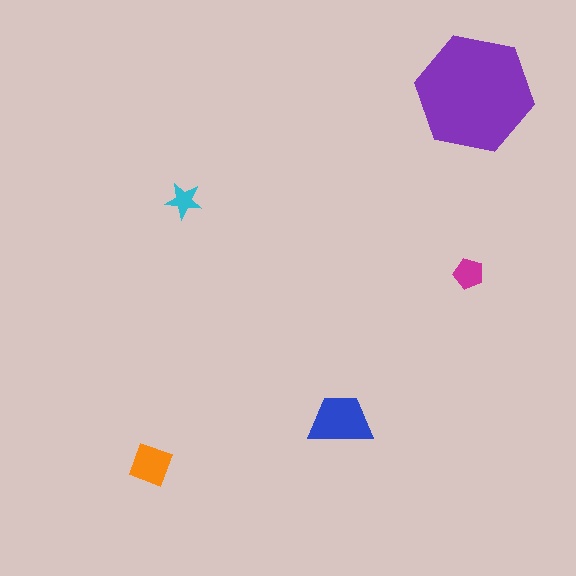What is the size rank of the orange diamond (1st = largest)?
3rd.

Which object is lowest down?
The orange diamond is bottommost.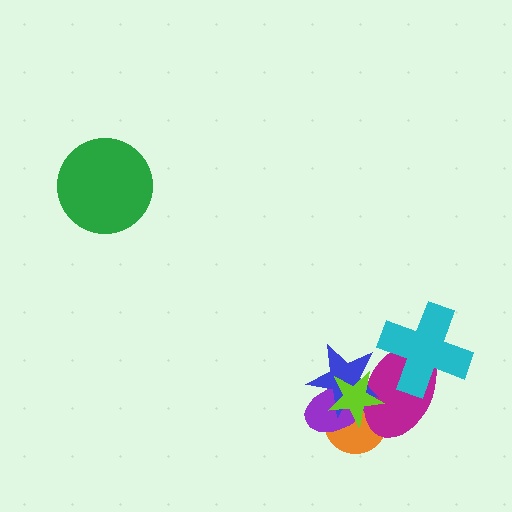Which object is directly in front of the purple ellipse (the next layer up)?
The blue star is directly in front of the purple ellipse.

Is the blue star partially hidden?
Yes, it is partially covered by another shape.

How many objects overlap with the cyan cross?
1 object overlaps with the cyan cross.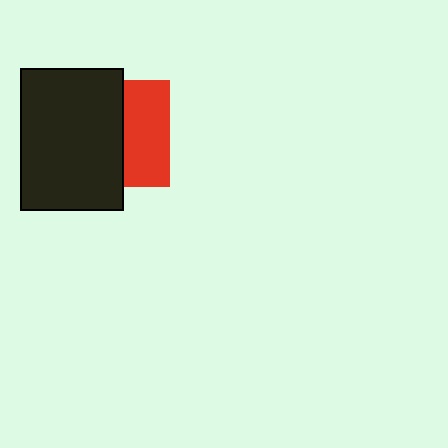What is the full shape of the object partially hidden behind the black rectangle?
The partially hidden object is a red square.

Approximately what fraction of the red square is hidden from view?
Roughly 57% of the red square is hidden behind the black rectangle.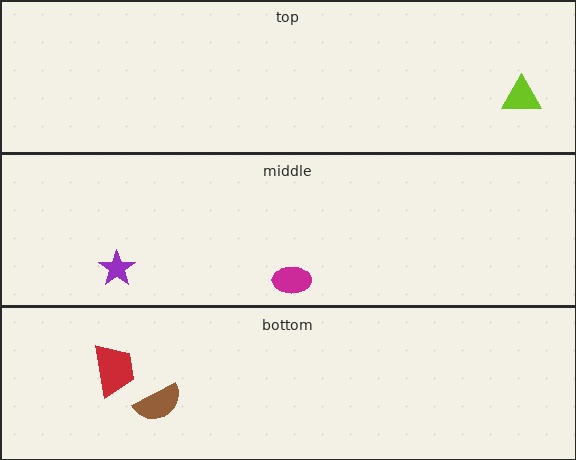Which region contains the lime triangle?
The top region.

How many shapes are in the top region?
1.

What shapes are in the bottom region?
The brown semicircle, the red trapezoid.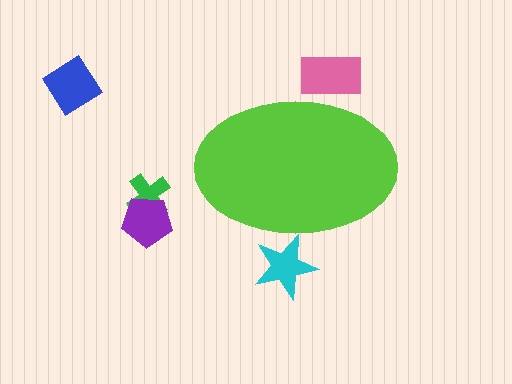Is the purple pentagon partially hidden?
No, the purple pentagon is fully visible.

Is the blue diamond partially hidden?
No, the blue diamond is fully visible.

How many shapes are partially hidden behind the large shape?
2 shapes are partially hidden.